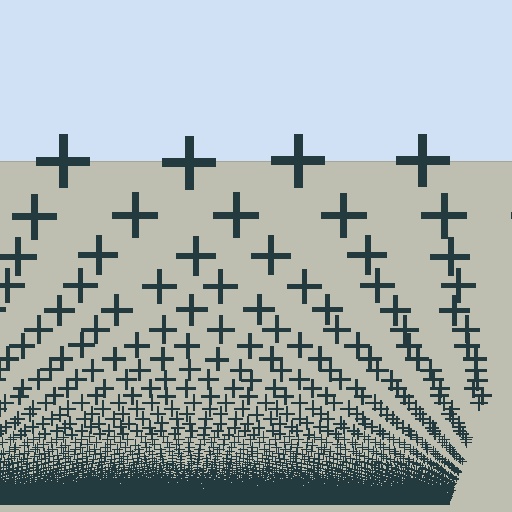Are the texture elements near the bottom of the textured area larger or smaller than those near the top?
Smaller. The gradient is inverted — elements near the bottom are smaller and denser.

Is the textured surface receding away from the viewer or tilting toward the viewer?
The surface appears to tilt toward the viewer. Texture elements get larger and sparser toward the top.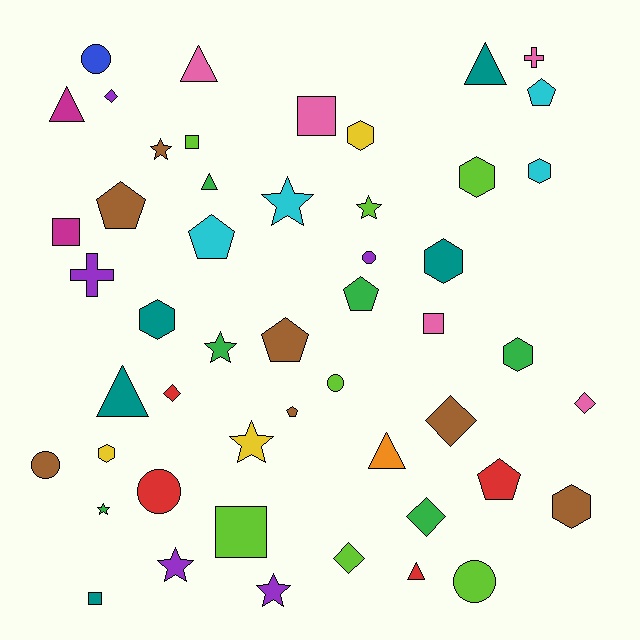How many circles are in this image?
There are 6 circles.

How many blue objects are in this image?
There is 1 blue object.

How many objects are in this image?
There are 50 objects.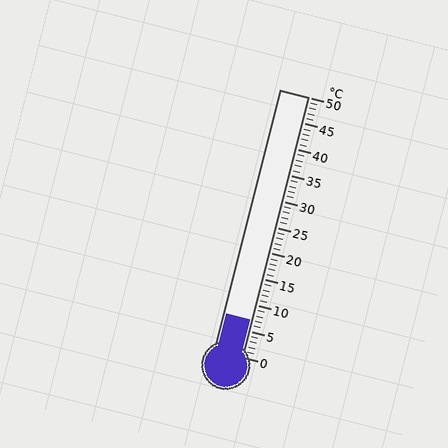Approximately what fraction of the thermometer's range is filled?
The thermometer is filled to approximately 15% of its range.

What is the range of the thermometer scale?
The thermometer scale ranges from 0°C to 50°C.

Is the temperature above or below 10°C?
The temperature is below 10°C.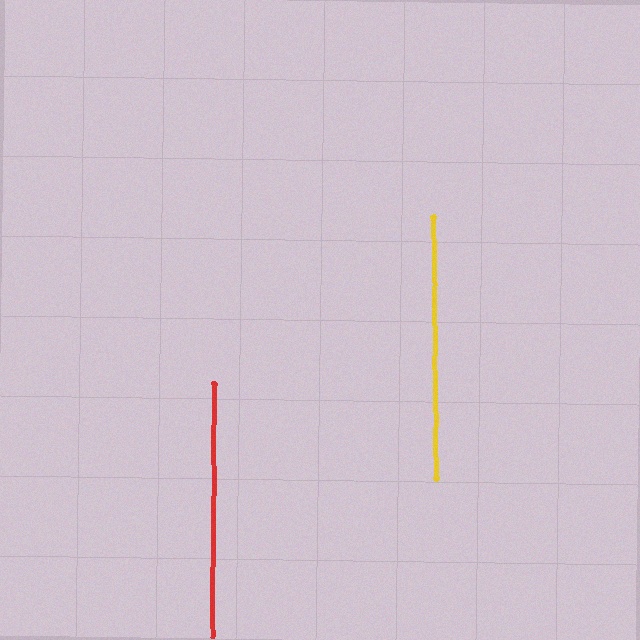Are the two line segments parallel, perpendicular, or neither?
Parallel — their directions differ by only 1.2°.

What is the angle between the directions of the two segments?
Approximately 1 degree.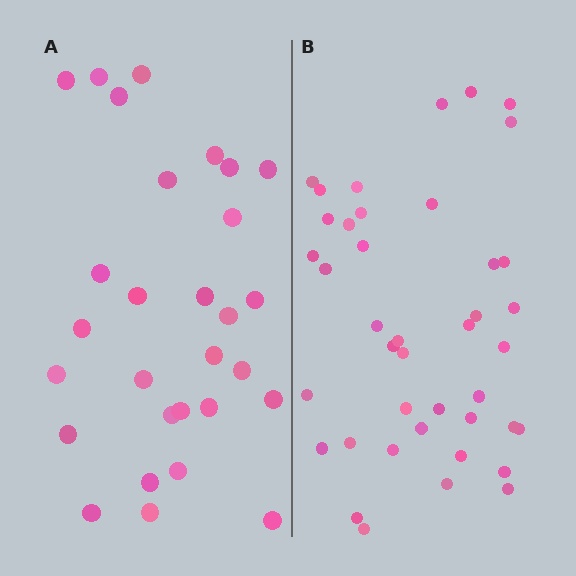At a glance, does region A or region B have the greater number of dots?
Region B (the right region) has more dots.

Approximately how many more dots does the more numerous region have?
Region B has roughly 12 or so more dots than region A.